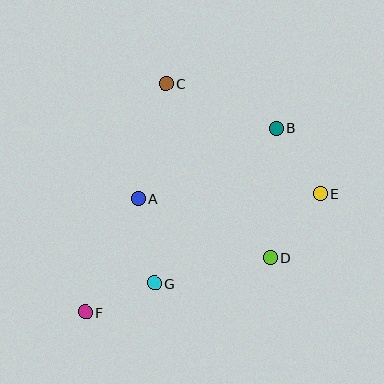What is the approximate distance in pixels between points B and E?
The distance between B and E is approximately 79 pixels.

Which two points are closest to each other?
Points F and G are closest to each other.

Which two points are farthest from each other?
Points B and F are farthest from each other.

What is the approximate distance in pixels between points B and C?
The distance between B and C is approximately 119 pixels.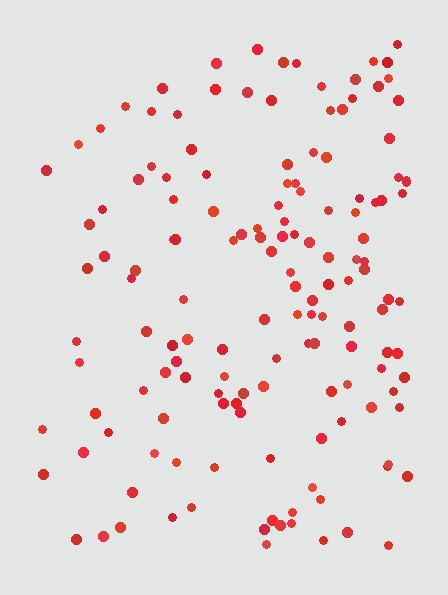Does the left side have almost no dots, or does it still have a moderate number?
Still a moderate number, just noticeably fewer than the right.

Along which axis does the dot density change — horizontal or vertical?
Horizontal.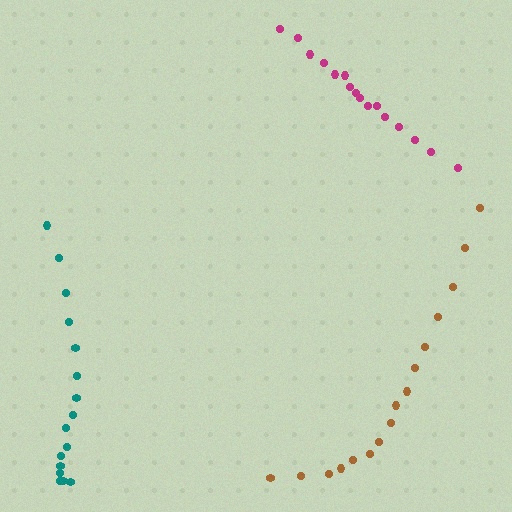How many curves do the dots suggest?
There are 3 distinct paths.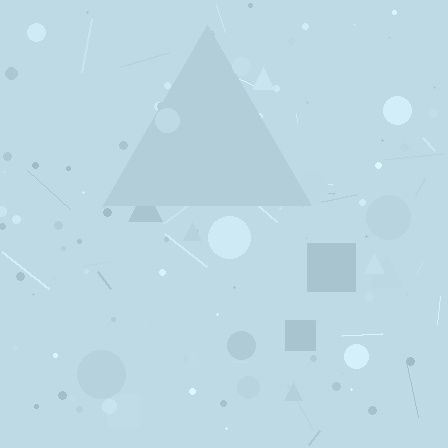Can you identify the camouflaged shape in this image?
The camouflaged shape is a triangle.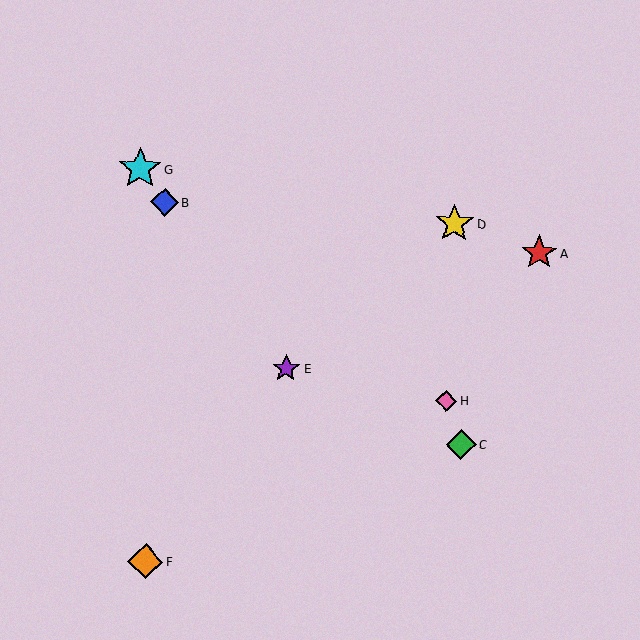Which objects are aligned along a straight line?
Objects B, E, G are aligned along a straight line.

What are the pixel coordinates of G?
Object G is at (140, 168).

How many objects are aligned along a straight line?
3 objects (B, E, G) are aligned along a straight line.